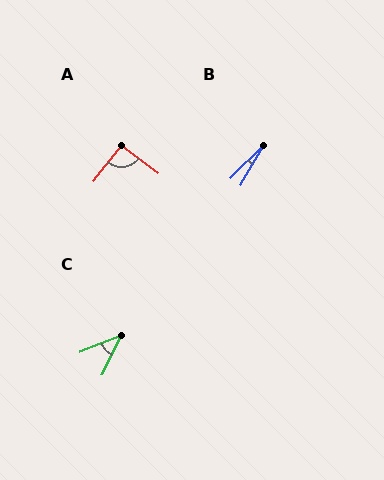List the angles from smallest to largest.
B (15°), C (43°), A (92°).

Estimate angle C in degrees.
Approximately 43 degrees.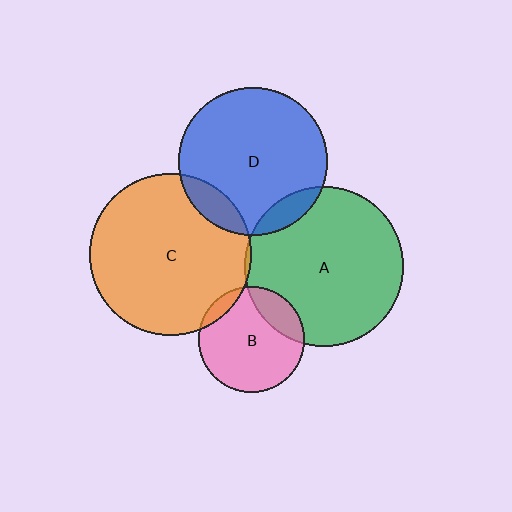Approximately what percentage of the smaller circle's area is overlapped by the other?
Approximately 10%.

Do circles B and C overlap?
Yes.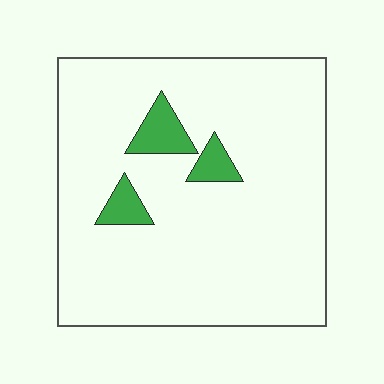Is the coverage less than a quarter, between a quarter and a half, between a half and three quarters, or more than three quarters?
Less than a quarter.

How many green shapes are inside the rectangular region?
3.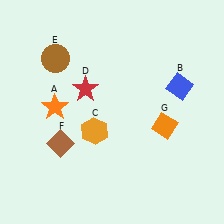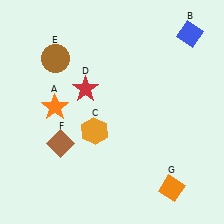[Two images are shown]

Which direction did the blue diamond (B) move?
The blue diamond (B) moved up.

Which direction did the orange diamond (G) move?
The orange diamond (G) moved down.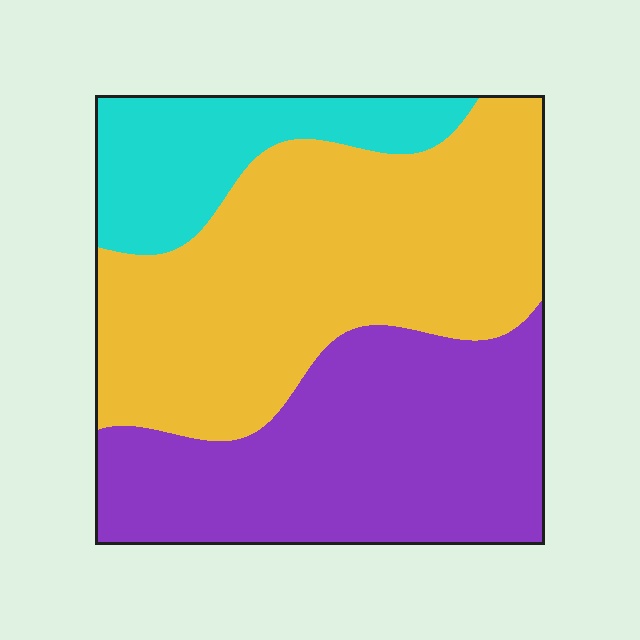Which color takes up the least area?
Cyan, at roughly 15%.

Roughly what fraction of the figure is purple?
Purple covers 37% of the figure.